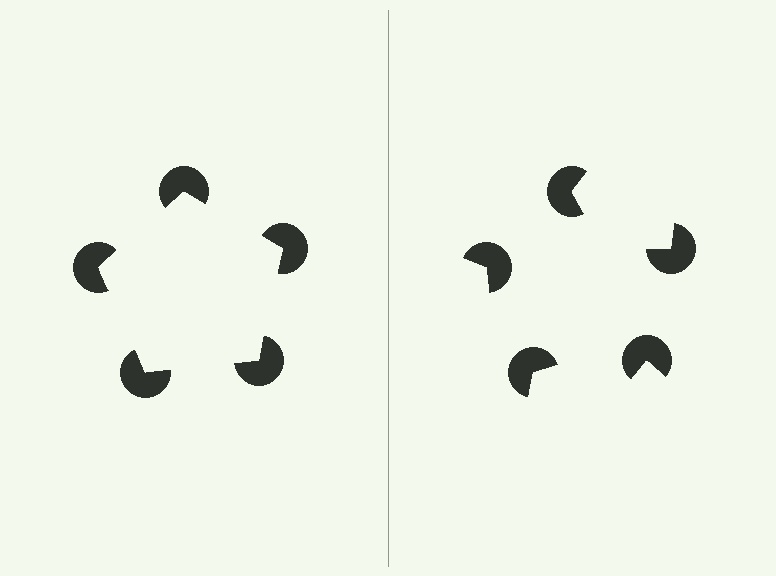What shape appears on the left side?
An illusory pentagon.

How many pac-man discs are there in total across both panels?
10 — 5 on each side.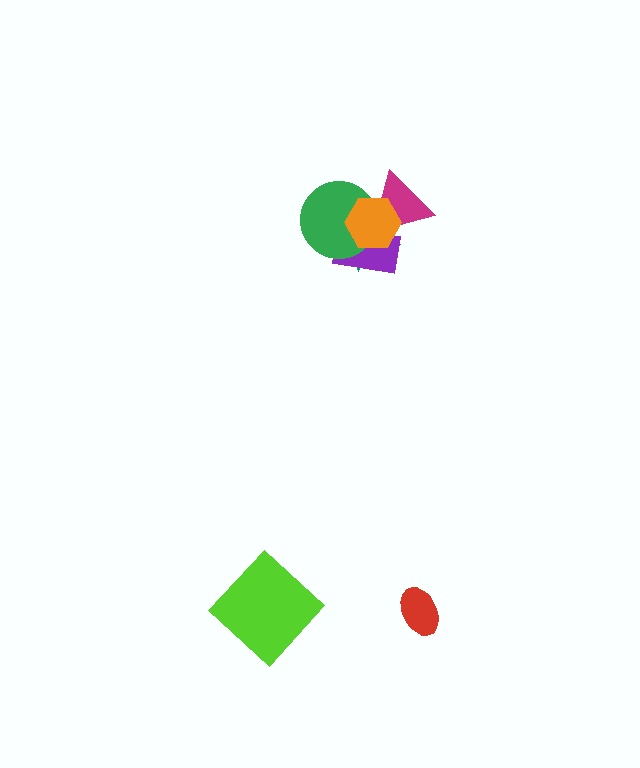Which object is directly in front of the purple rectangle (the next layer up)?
The magenta triangle is directly in front of the purple rectangle.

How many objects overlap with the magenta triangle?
4 objects overlap with the magenta triangle.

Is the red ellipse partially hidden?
No, no other shape covers it.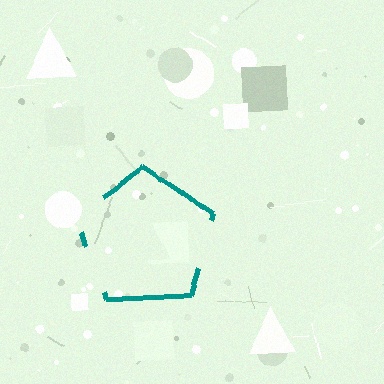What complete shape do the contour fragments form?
The contour fragments form a pentagon.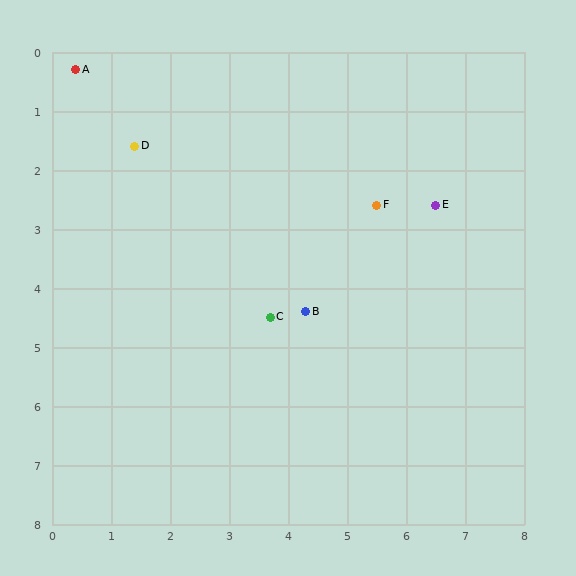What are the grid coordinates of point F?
Point F is at approximately (5.5, 2.6).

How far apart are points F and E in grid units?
Points F and E are about 1.0 grid units apart.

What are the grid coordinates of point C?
Point C is at approximately (3.7, 4.5).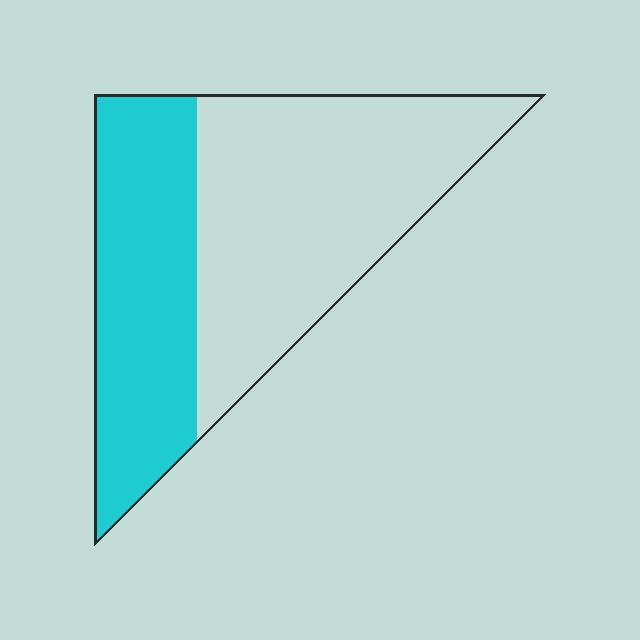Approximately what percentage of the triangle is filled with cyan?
Approximately 40%.